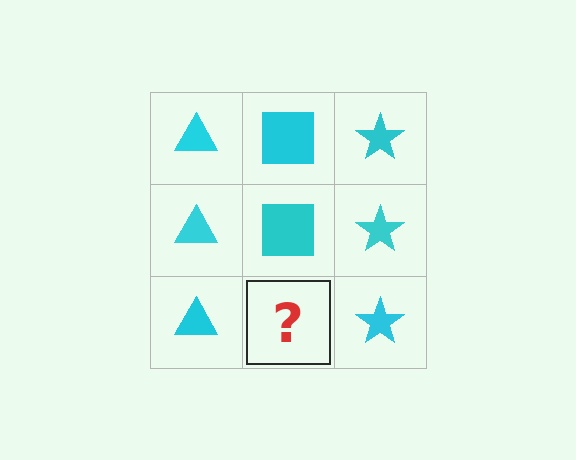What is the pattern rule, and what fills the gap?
The rule is that each column has a consistent shape. The gap should be filled with a cyan square.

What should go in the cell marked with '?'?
The missing cell should contain a cyan square.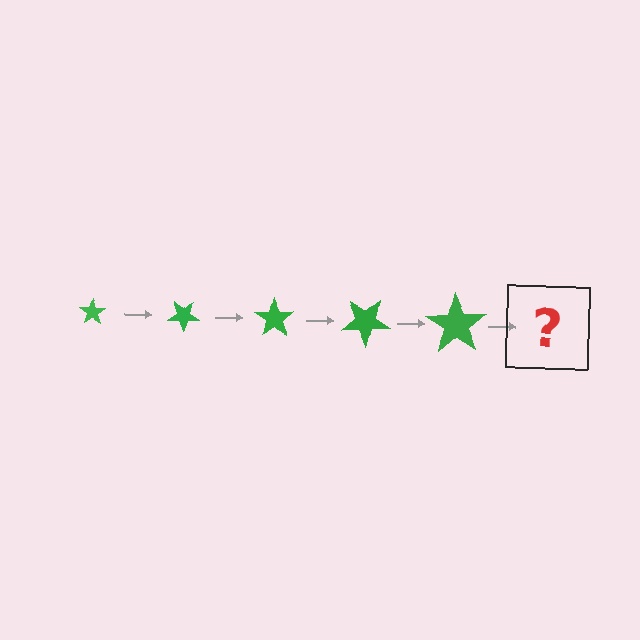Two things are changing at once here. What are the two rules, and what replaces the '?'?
The two rules are that the star grows larger each step and it rotates 35 degrees each step. The '?' should be a star, larger than the previous one and rotated 175 degrees from the start.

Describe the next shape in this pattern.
It should be a star, larger than the previous one and rotated 175 degrees from the start.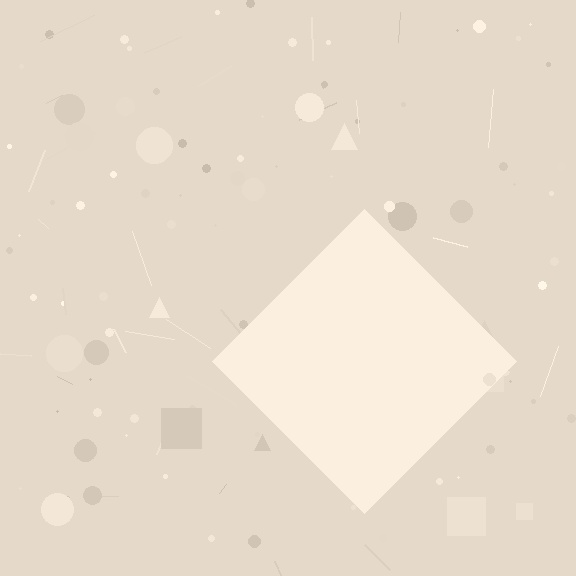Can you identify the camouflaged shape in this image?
The camouflaged shape is a diamond.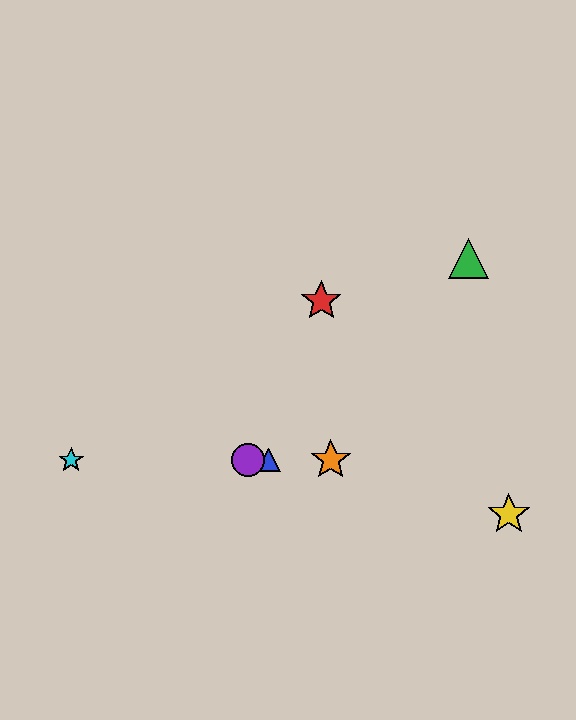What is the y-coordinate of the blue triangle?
The blue triangle is at y≈460.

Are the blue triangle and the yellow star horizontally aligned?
No, the blue triangle is at y≈460 and the yellow star is at y≈514.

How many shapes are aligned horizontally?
4 shapes (the blue triangle, the purple circle, the orange star, the cyan star) are aligned horizontally.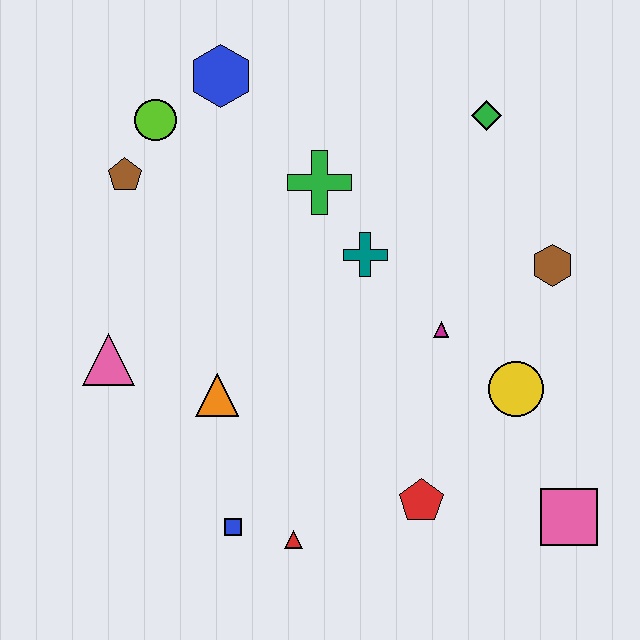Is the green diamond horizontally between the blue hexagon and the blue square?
No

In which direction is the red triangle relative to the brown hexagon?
The red triangle is below the brown hexagon.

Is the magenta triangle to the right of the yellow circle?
No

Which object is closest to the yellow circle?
The magenta triangle is closest to the yellow circle.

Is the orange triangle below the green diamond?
Yes